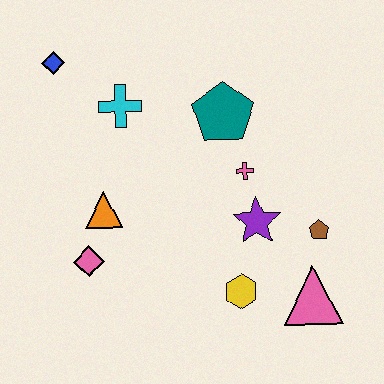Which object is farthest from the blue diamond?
The pink triangle is farthest from the blue diamond.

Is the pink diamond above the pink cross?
No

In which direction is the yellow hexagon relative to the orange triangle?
The yellow hexagon is to the right of the orange triangle.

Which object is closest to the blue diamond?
The cyan cross is closest to the blue diamond.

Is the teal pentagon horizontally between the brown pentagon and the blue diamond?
Yes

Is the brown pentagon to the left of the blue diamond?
No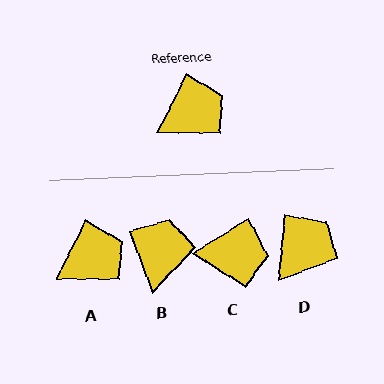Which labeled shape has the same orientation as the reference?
A.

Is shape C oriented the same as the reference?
No, it is off by about 32 degrees.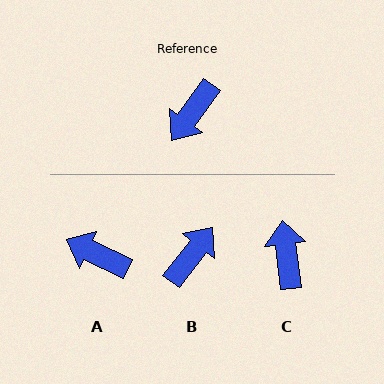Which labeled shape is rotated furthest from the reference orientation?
B, about 178 degrees away.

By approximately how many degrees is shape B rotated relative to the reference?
Approximately 178 degrees counter-clockwise.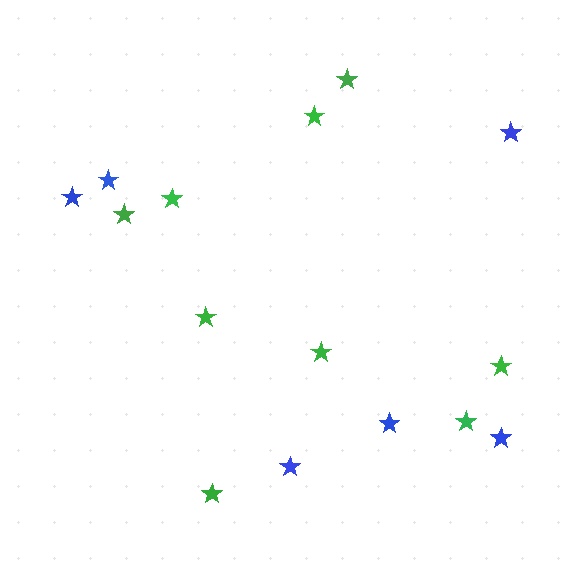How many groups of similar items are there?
There are 2 groups: one group of green stars (9) and one group of blue stars (6).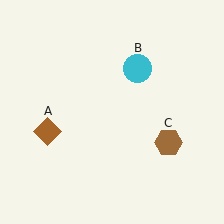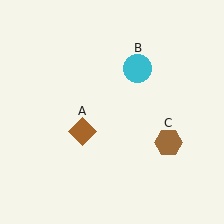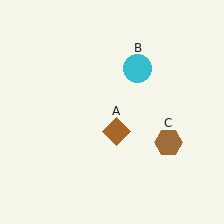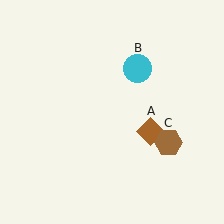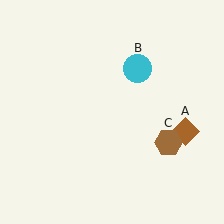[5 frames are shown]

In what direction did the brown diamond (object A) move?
The brown diamond (object A) moved right.